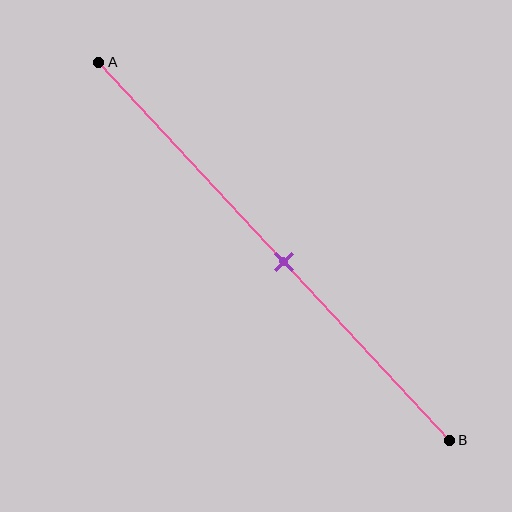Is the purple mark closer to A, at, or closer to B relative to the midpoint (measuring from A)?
The purple mark is approximately at the midpoint of segment AB.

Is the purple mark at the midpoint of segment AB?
Yes, the mark is approximately at the midpoint.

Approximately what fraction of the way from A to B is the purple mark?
The purple mark is approximately 55% of the way from A to B.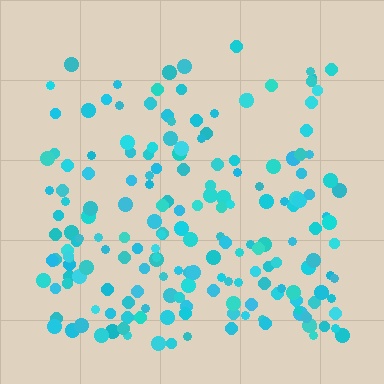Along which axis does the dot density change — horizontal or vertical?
Vertical.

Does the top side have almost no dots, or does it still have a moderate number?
Still a moderate number, just noticeably fewer than the bottom.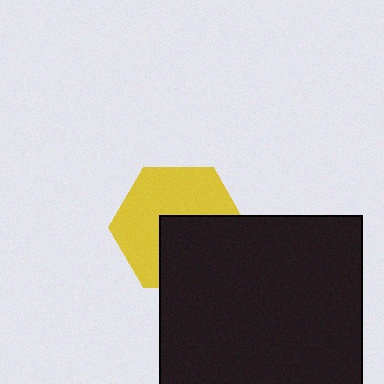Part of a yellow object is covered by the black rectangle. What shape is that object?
It is a hexagon.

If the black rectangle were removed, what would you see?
You would see the complete yellow hexagon.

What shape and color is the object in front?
The object in front is a black rectangle.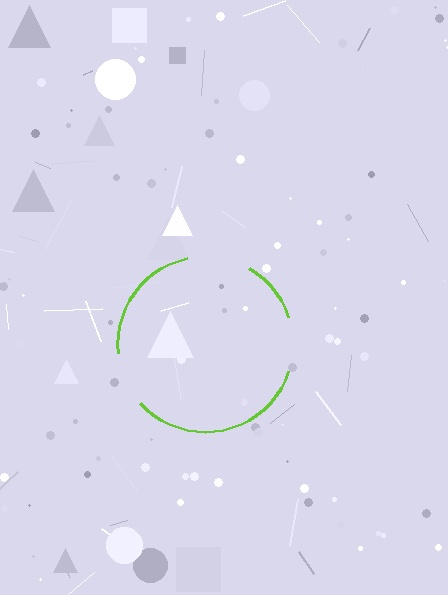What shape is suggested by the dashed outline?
The dashed outline suggests a circle.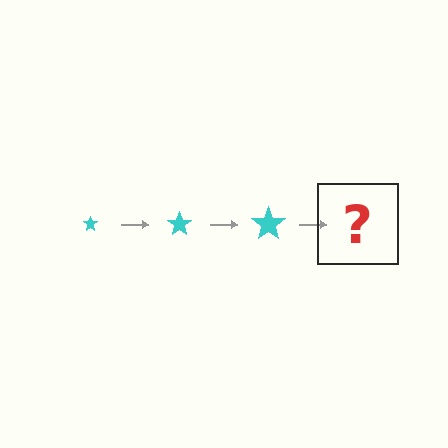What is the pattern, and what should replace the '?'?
The pattern is that the star gets progressively larger each step. The '?' should be a cyan star, larger than the previous one.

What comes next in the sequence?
The next element should be a cyan star, larger than the previous one.